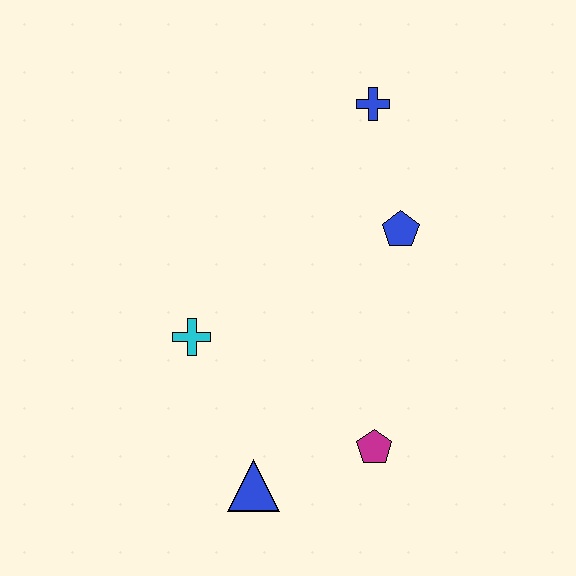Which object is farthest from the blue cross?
The blue triangle is farthest from the blue cross.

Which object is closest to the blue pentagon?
The blue cross is closest to the blue pentagon.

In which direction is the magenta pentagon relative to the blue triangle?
The magenta pentagon is to the right of the blue triangle.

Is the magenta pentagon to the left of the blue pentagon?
Yes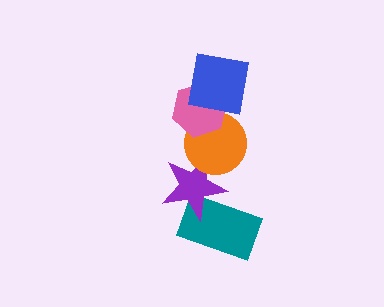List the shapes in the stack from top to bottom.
From top to bottom: the blue square, the pink hexagon, the orange circle, the purple star, the teal rectangle.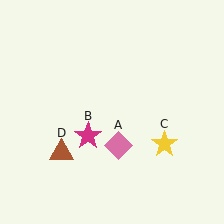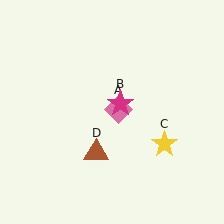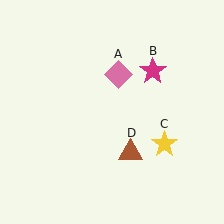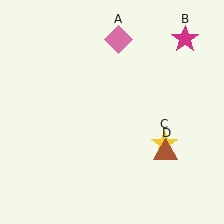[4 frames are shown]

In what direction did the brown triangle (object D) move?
The brown triangle (object D) moved right.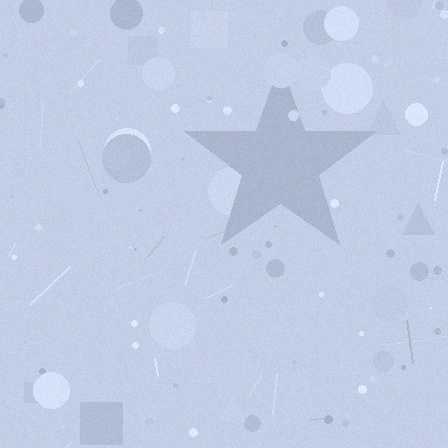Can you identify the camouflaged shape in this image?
The camouflaged shape is a star.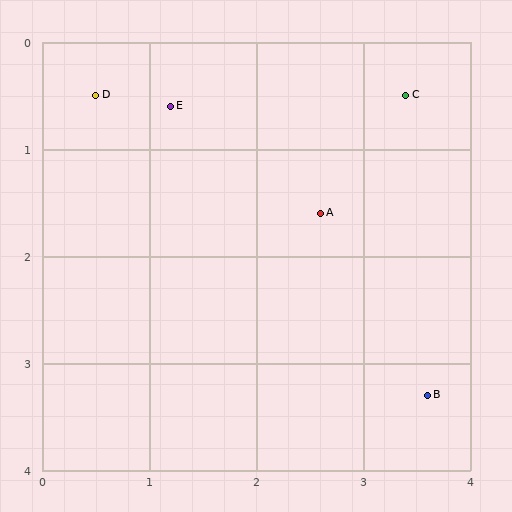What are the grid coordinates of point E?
Point E is at approximately (1.2, 0.6).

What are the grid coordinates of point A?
Point A is at approximately (2.6, 1.6).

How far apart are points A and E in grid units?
Points A and E are about 1.7 grid units apart.